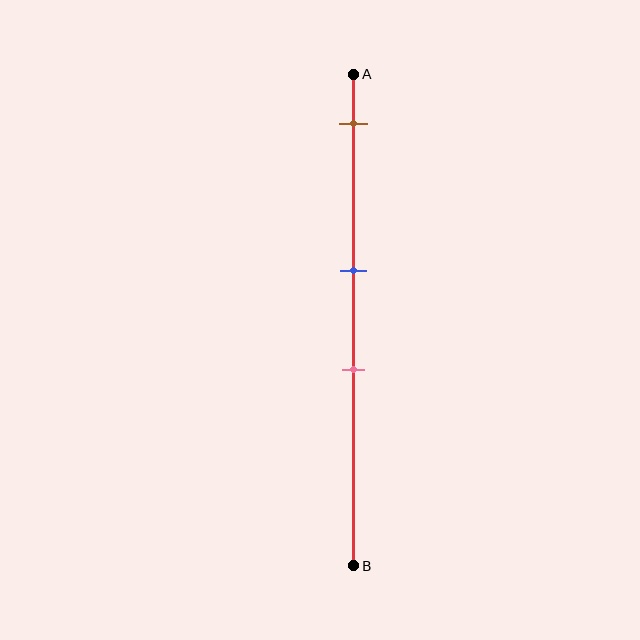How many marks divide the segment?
There are 3 marks dividing the segment.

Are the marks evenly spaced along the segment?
No, the marks are not evenly spaced.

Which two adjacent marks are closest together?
The blue and pink marks are the closest adjacent pair.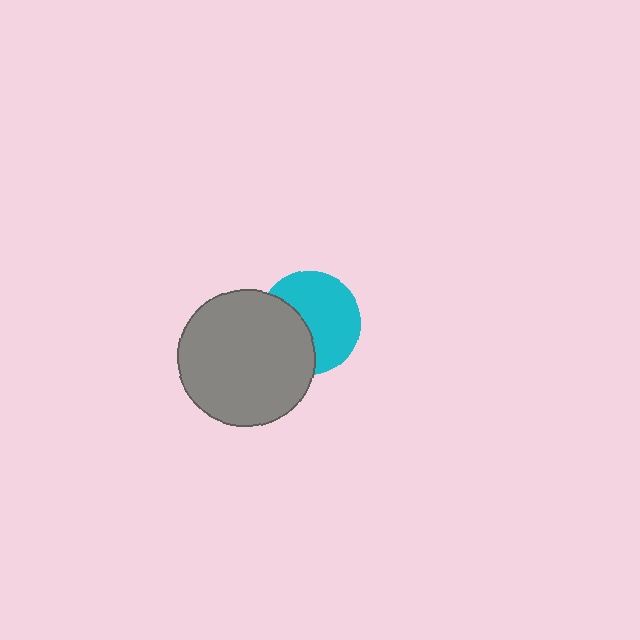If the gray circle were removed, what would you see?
You would see the complete cyan circle.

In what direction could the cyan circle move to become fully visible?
The cyan circle could move right. That would shift it out from behind the gray circle entirely.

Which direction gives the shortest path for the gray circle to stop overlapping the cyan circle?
Moving left gives the shortest separation.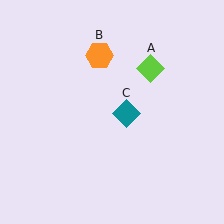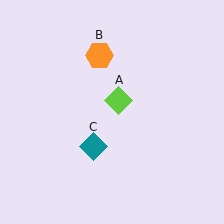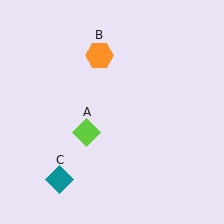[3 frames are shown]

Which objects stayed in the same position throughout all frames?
Orange hexagon (object B) remained stationary.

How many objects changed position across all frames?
2 objects changed position: lime diamond (object A), teal diamond (object C).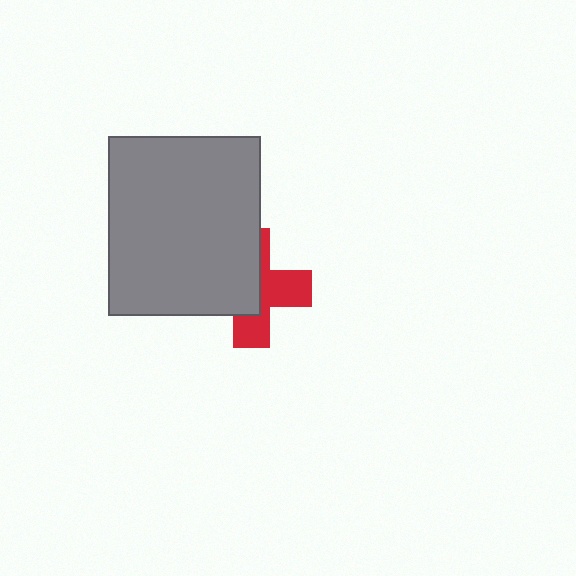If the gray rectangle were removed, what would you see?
You would see the complete red cross.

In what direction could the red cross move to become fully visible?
The red cross could move right. That would shift it out from behind the gray rectangle entirely.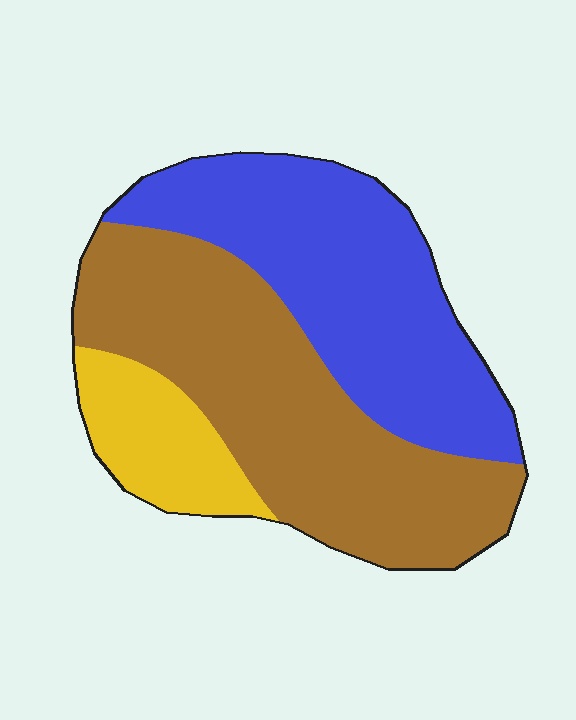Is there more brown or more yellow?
Brown.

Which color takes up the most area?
Brown, at roughly 45%.